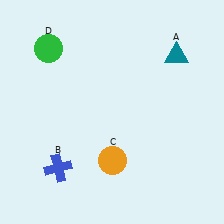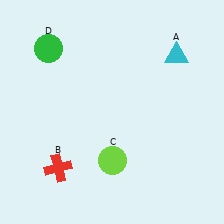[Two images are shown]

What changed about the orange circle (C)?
In Image 1, C is orange. In Image 2, it changed to lime.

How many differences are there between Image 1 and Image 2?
There are 3 differences between the two images.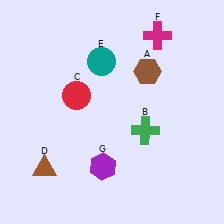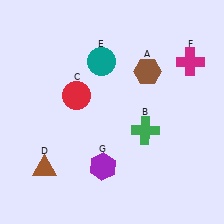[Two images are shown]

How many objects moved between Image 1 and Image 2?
1 object moved between the two images.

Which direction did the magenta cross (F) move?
The magenta cross (F) moved right.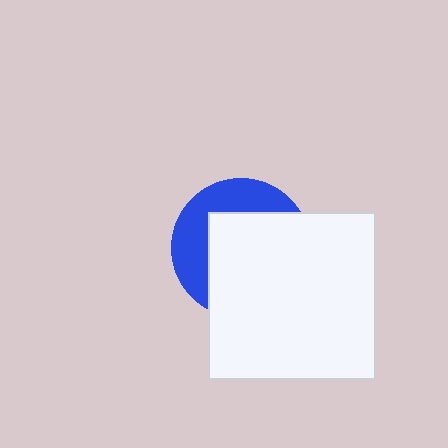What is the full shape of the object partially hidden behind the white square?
The partially hidden object is a blue circle.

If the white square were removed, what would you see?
You would see the complete blue circle.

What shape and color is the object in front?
The object in front is a white square.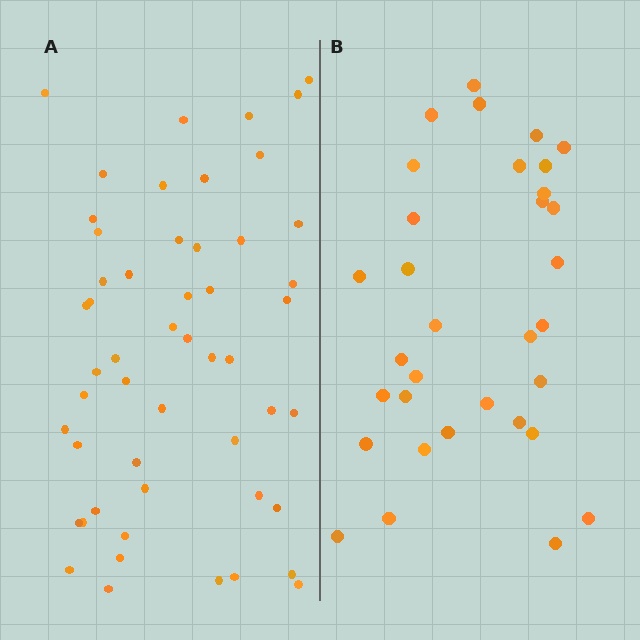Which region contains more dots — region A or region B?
Region A (the left region) has more dots.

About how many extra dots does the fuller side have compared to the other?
Region A has approximately 20 more dots than region B.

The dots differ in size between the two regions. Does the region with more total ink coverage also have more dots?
No. Region B has more total ink coverage because its dots are larger, but region A actually contains more individual dots. Total area can be misleading — the number of items is what matters here.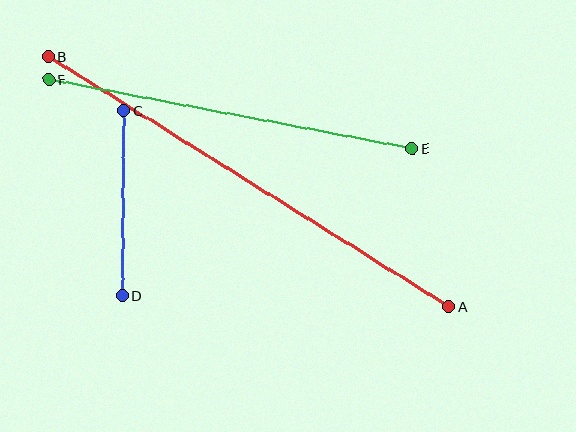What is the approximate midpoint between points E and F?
The midpoint is at approximately (230, 114) pixels.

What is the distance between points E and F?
The distance is approximately 370 pixels.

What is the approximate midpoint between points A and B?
The midpoint is at approximately (249, 182) pixels.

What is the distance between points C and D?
The distance is approximately 185 pixels.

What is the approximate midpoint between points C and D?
The midpoint is at approximately (123, 203) pixels.